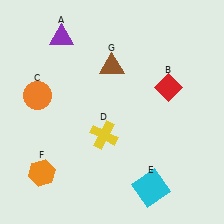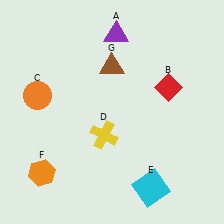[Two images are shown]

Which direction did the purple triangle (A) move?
The purple triangle (A) moved right.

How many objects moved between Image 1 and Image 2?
1 object moved between the two images.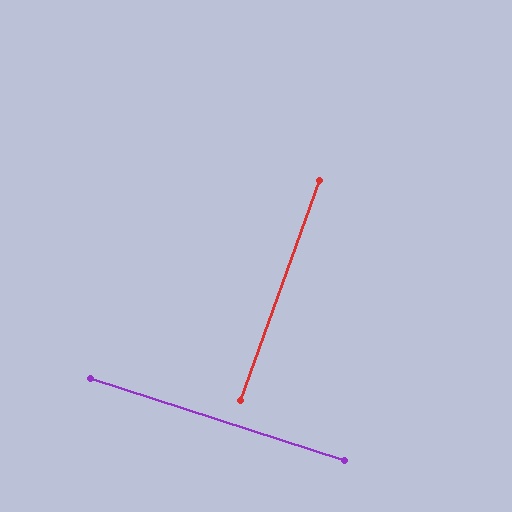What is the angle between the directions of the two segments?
Approximately 88 degrees.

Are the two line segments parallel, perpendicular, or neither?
Perpendicular — they meet at approximately 88°.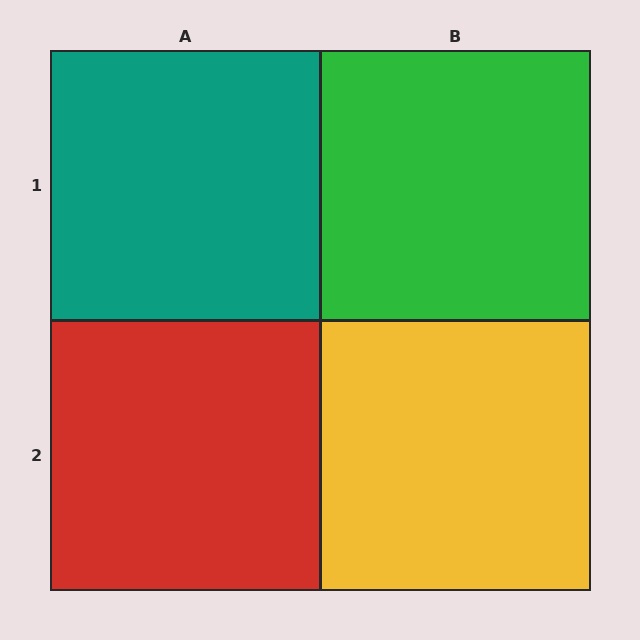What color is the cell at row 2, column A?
Red.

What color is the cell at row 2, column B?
Yellow.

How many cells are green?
1 cell is green.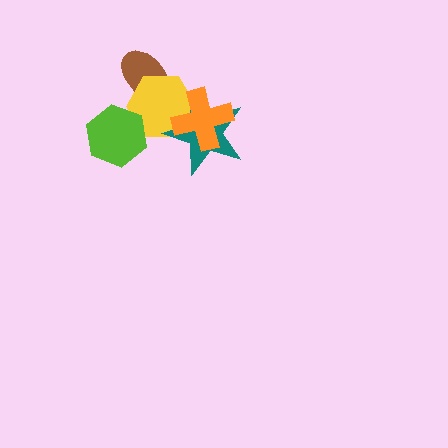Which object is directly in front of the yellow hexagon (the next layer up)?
The teal star is directly in front of the yellow hexagon.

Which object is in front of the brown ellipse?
The yellow hexagon is in front of the brown ellipse.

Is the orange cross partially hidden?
No, no other shape covers it.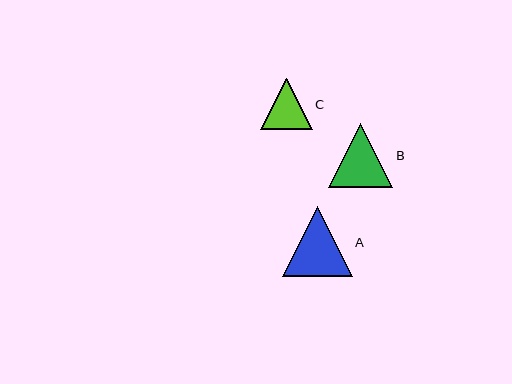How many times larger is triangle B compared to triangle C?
Triangle B is approximately 1.3 times the size of triangle C.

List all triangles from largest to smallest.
From largest to smallest: A, B, C.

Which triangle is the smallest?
Triangle C is the smallest with a size of approximately 51 pixels.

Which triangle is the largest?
Triangle A is the largest with a size of approximately 70 pixels.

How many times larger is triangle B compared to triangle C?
Triangle B is approximately 1.3 times the size of triangle C.